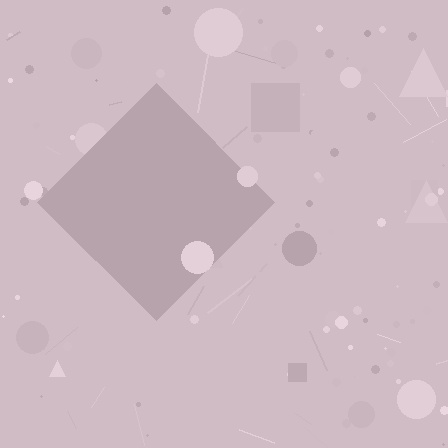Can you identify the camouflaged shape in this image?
The camouflaged shape is a diamond.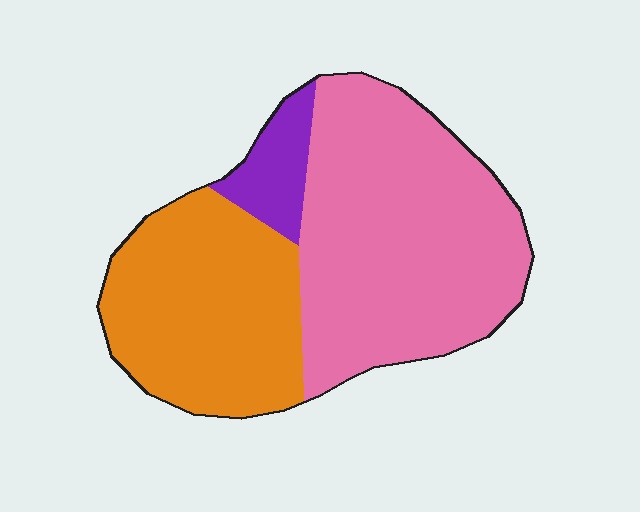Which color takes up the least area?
Purple, at roughly 10%.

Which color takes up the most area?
Pink, at roughly 55%.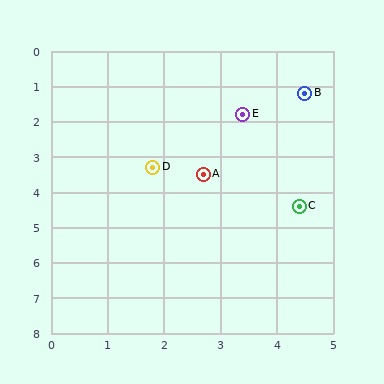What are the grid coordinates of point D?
Point D is at approximately (1.8, 3.3).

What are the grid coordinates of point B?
Point B is at approximately (4.5, 1.2).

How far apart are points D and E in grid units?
Points D and E are about 2.2 grid units apart.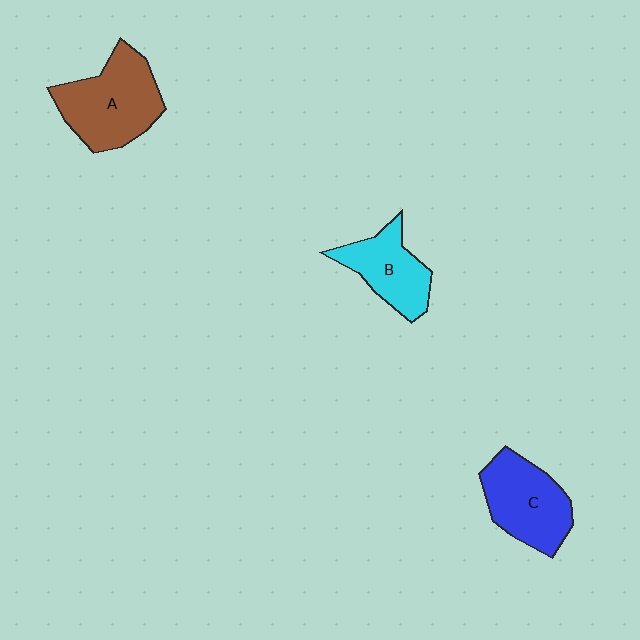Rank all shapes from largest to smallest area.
From largest to smallest: A (brown), C (blue), B (cyan).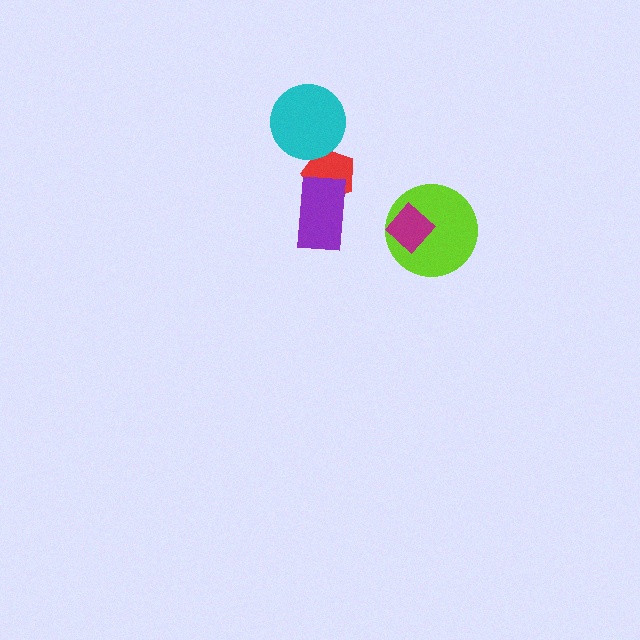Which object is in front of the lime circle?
The magenta diamond is in front of the lime circle.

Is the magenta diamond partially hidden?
No, no other shape covers it.